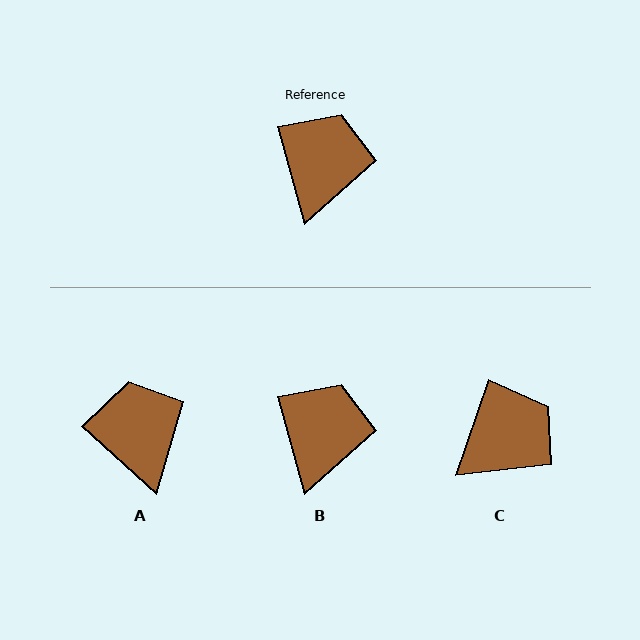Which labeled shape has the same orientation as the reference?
B.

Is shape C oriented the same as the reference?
No, it is off by about 35 degrees.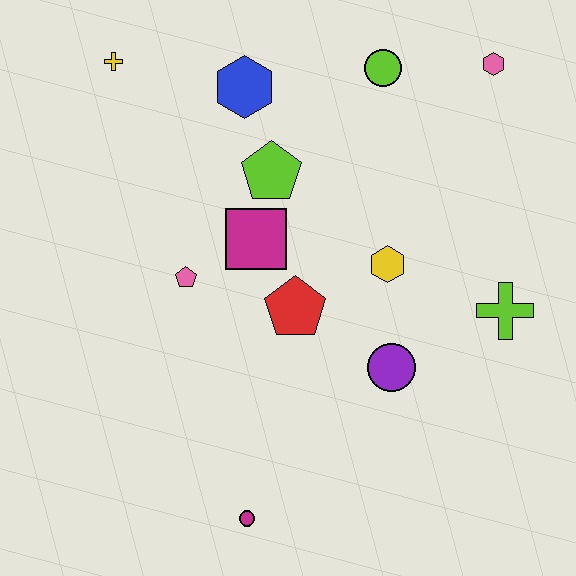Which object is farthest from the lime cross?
The yellow cross is farthest from the lime cross.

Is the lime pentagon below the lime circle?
Yes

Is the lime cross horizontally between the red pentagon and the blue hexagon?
No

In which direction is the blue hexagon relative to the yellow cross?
The blue hexagon is to the right of the yellow cross.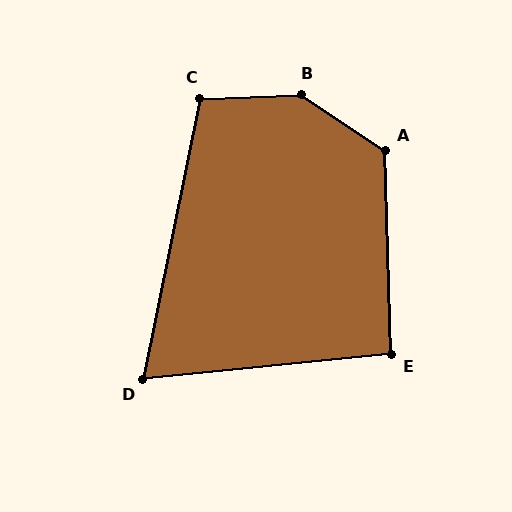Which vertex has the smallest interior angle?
D, at approximately 73 degrees.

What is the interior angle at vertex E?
Approximately 94 degrees (approximately right).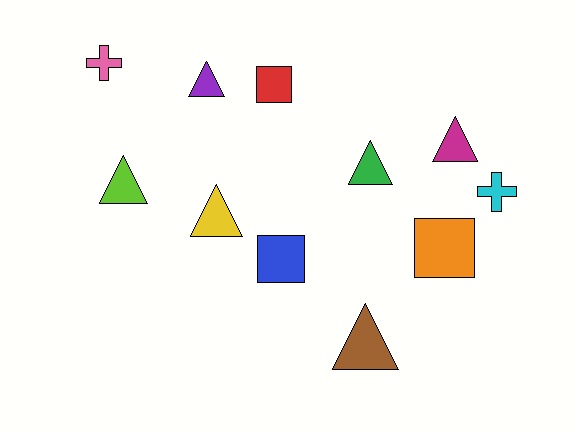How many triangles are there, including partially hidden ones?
There are 6 triangles.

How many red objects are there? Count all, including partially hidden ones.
There is 1 red object.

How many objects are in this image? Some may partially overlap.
There are 11 objects.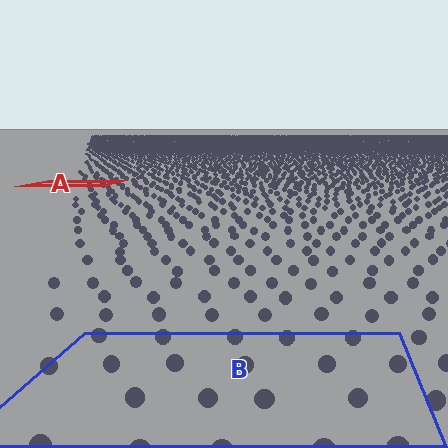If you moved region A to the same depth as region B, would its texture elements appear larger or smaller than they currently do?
They would appear larger. At a closer depth, the same texture elements are projected at a bigger on-screen size.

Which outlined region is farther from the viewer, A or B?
Region A is farther from the viewer — the texture elements inside it appear smaller and more densely packed.